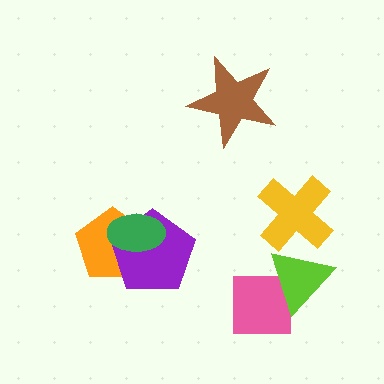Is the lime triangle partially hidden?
Yes, it is partially covered by another shape.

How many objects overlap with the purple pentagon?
2 objects overlap with the purple pentagon.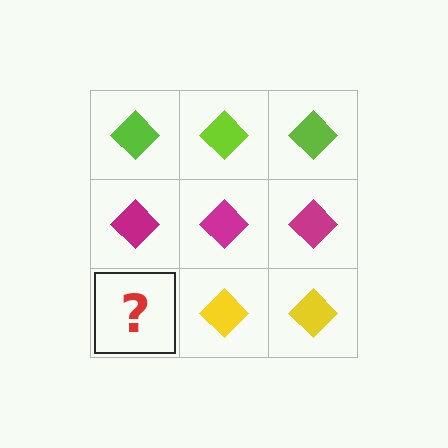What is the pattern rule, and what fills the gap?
The rule is that each row has a consistent color. The gap should be filled with a yellow diamond.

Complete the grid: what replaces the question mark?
The question mark should be replaced with a yellow diamond.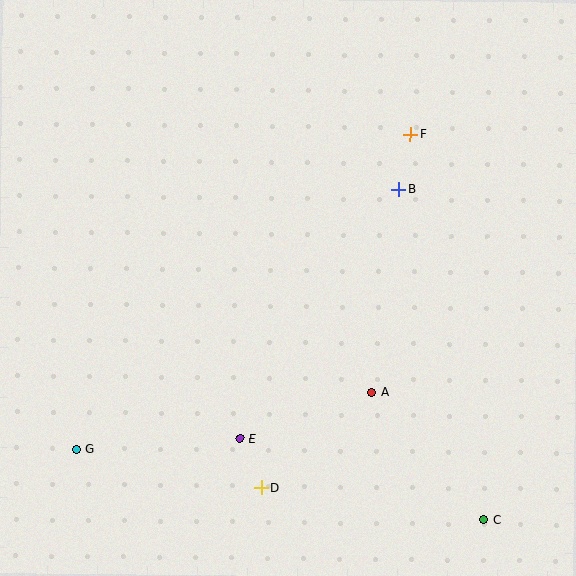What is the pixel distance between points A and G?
The distance between A and G is 301 pixels.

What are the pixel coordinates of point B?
Point B is at (399, 189).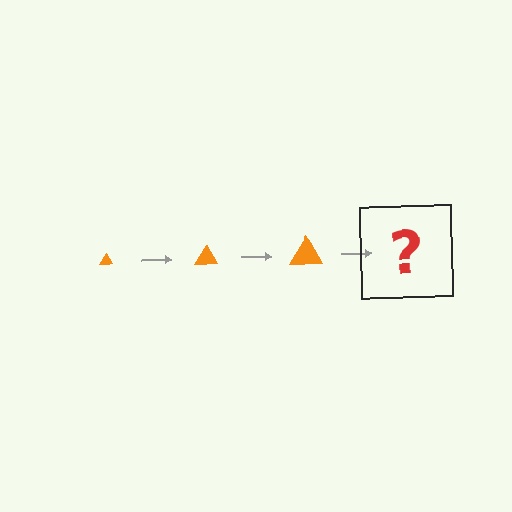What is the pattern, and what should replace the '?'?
The pattern is that the triangle gets progressively larger each step. The '?' should be an orange triangle, larger than the previous one.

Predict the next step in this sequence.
The next step is an orange triangle, larger than the previous one.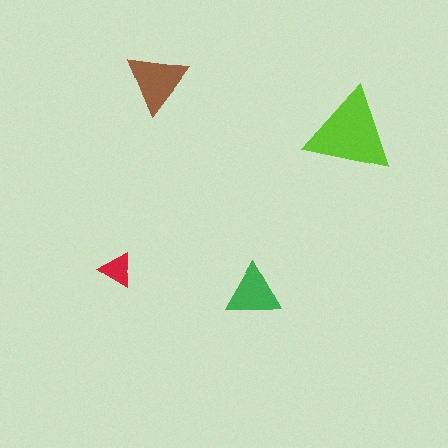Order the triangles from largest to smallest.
the lime one, the brown one, the green one, the red one.